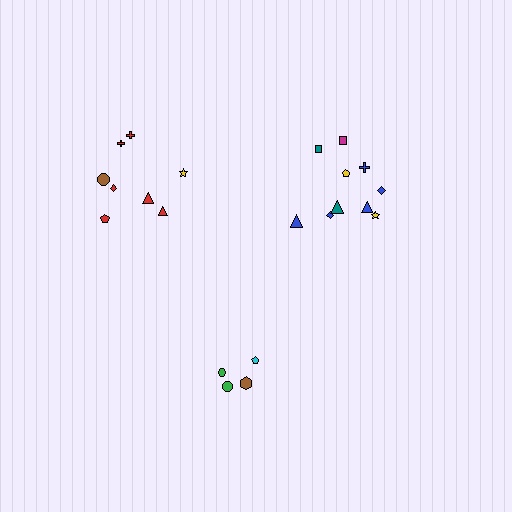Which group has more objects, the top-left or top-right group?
The top-right group.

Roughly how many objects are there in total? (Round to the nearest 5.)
Roughly 20 objects in total.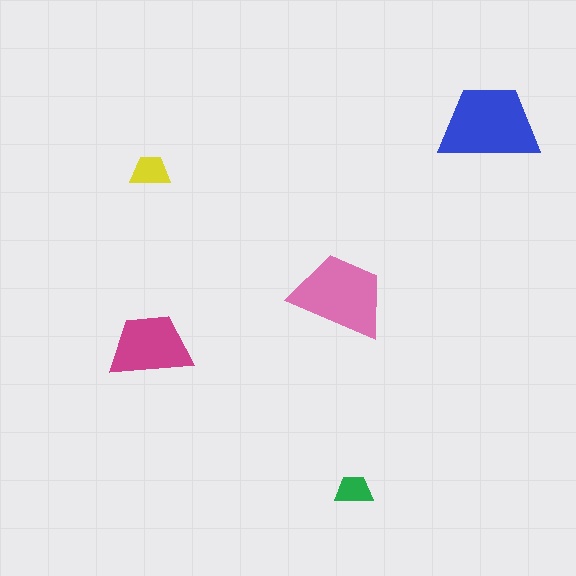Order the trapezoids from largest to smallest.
the blue one, the pink one, the magenta one, the yellow one, the green one.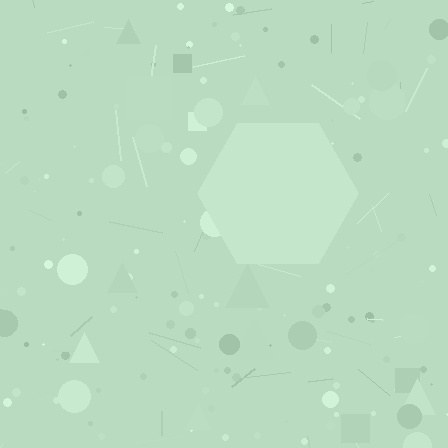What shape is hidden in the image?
A hexagon is hidden in the image.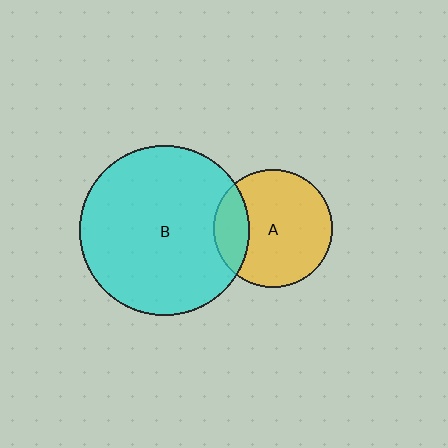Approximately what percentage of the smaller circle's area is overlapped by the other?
Approximately 20%.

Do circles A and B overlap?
Yes.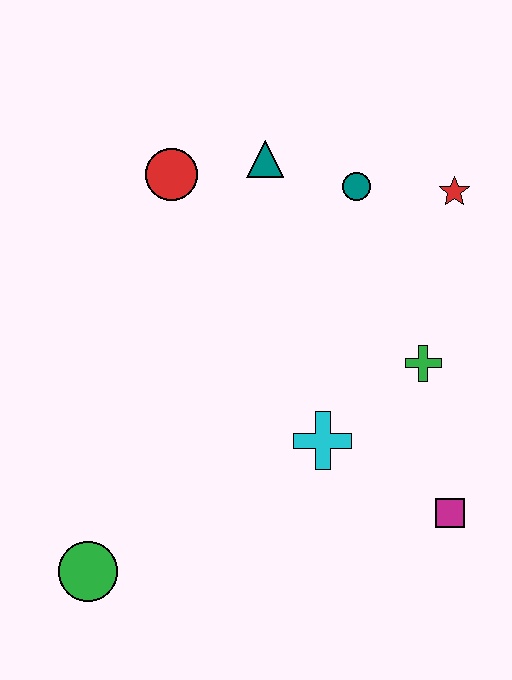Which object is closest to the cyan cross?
The green cross is closest to the cyan cross.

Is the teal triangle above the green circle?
Yes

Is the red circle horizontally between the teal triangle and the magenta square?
No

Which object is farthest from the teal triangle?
The green circle is farthest from the teal triangle.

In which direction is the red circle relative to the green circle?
The red circle is above the green circle.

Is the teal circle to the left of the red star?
Yes